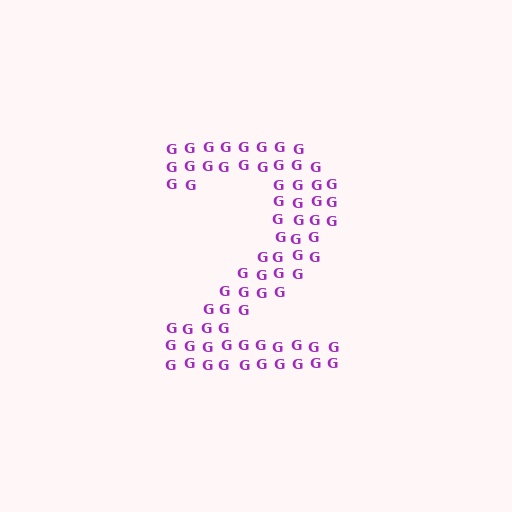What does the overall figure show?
The overall figure shows the digit 2.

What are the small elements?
The small elements are letter G's.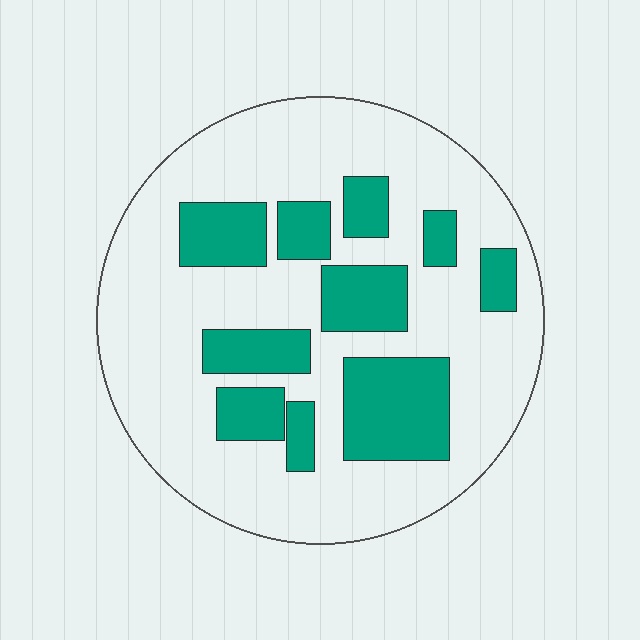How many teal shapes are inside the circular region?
10.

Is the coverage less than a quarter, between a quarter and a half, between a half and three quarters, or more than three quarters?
Between a quarter and a half.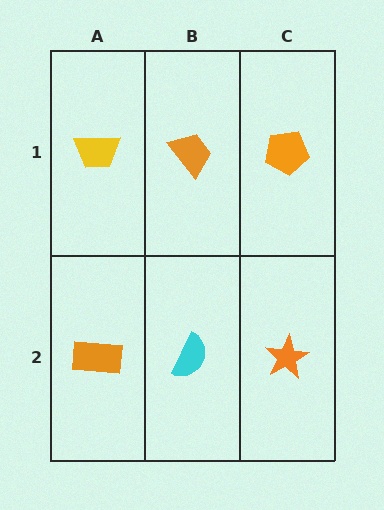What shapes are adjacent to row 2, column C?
An orange pentagon (row 1, column C), a cyan semicircle (row 2, column B).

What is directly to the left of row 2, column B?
An orange rectangle.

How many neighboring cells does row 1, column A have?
2.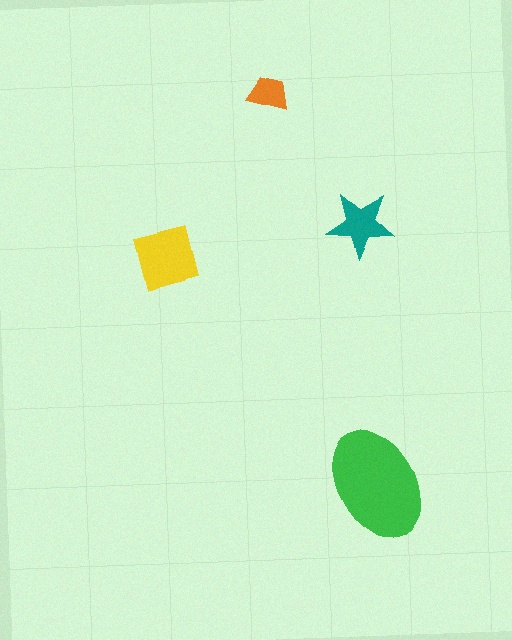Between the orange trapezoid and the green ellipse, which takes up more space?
The green ellipse.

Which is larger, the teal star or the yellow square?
The yellow square.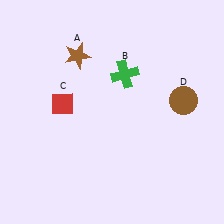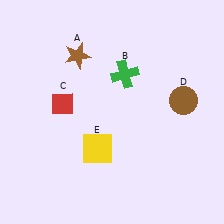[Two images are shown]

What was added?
A yellow square (E) was added in Image 2.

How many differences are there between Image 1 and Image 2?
There is 1 difference between the two images.